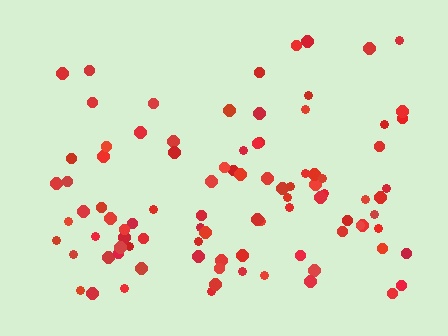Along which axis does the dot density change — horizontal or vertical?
Vertical.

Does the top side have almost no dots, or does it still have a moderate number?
Still a moderate number, just noticeably fewer than the bottom.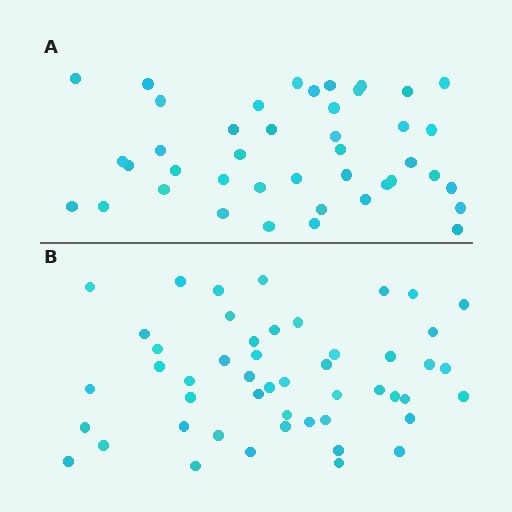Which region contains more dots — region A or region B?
Region B (the bottom region) has more dots.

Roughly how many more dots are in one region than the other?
Region B has roughly 8 or so more dots than region A.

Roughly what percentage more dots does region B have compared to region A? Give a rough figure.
About 15% more.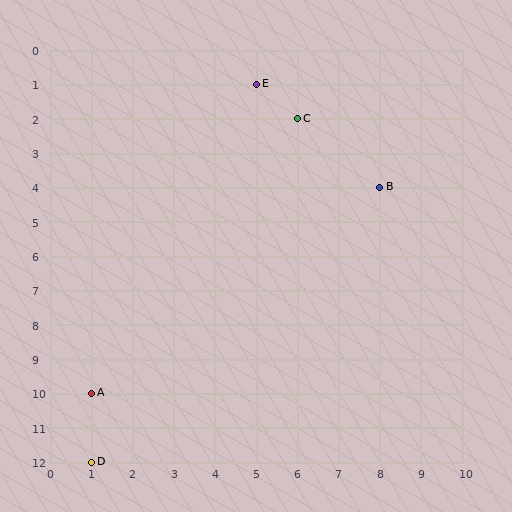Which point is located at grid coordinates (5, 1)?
Point E is at (5, 1).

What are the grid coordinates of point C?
Point C is at grid coordinates (6, 2).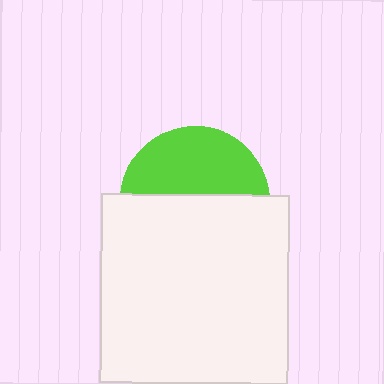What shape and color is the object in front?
The object in front is a white square.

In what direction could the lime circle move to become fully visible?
The lime circle could move up. That would shift it out from behind the white square entirely.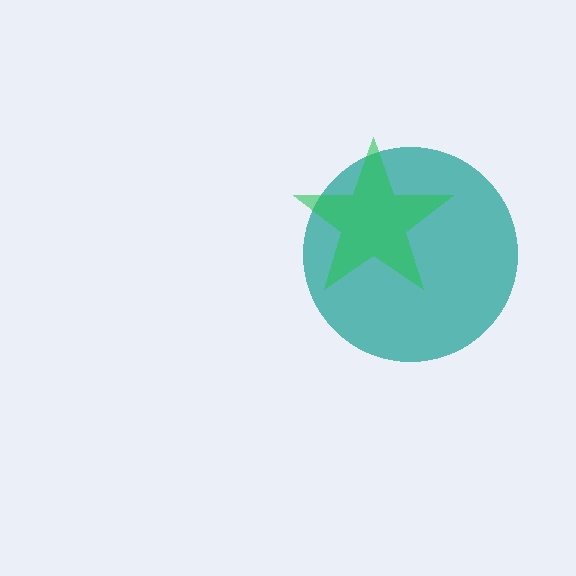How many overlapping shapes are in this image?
There are 2 overlapping shapes in the image.